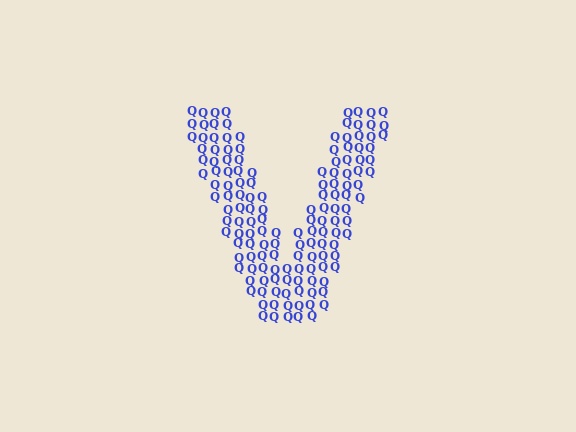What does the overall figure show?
The overall figure shows the letter V.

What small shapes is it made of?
It is made of small letter Q's.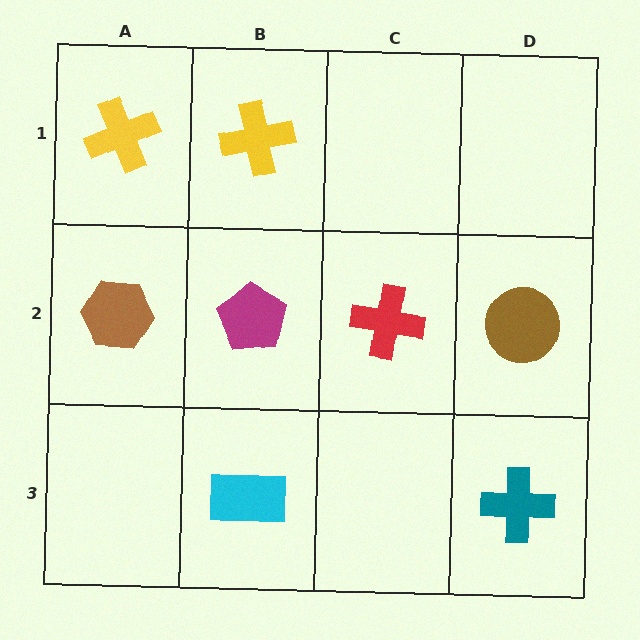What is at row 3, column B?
A cyan rectangle.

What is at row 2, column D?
A brown circle.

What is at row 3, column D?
A teal cross.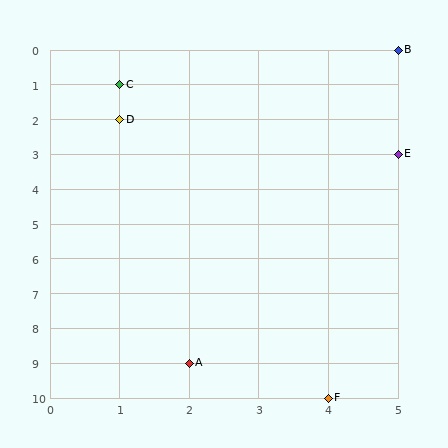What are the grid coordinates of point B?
Point B is at grid coordinates (5, 0).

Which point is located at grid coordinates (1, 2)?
Point D is at (1, 2).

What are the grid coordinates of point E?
Point E is at grid coordinates (5, 3).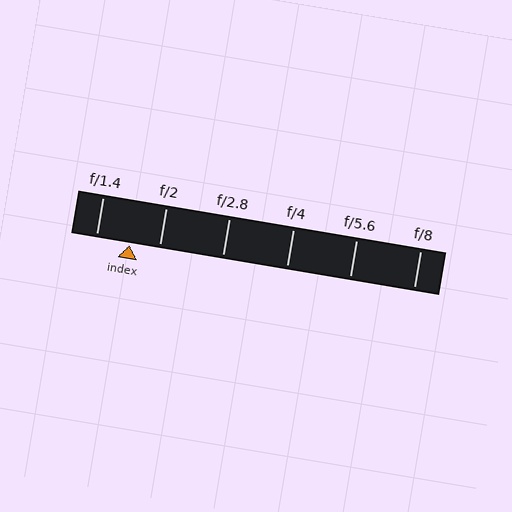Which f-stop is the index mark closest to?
The index mark is closest to f/2.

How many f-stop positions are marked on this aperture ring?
There are 6 f-stop positions marked.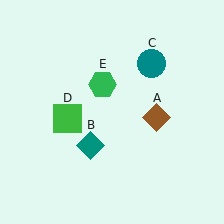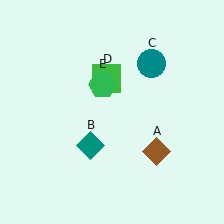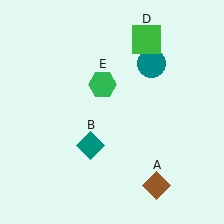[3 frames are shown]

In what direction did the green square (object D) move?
The green square (object D) moved up and to the right.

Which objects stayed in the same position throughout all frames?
Teal diamond (object B) and teal circle (object C) and green hexagon (object E) remained stationary.